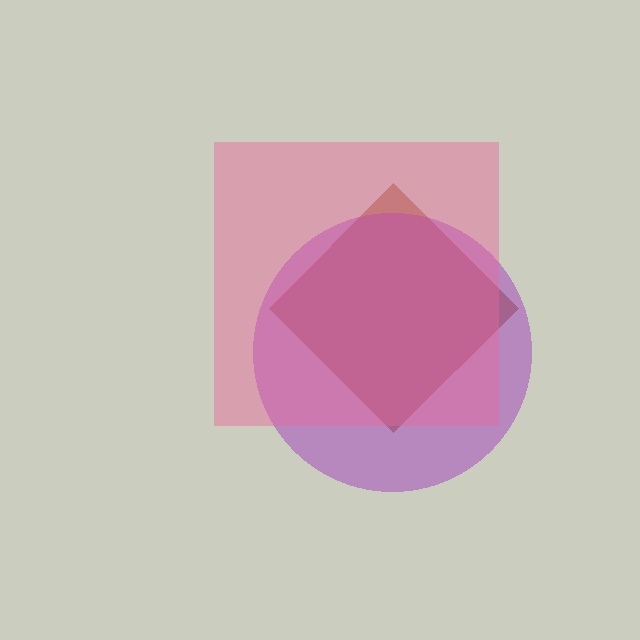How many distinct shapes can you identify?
There are 3 distinct shapes: a brown diamond, a purple circle, a pink square.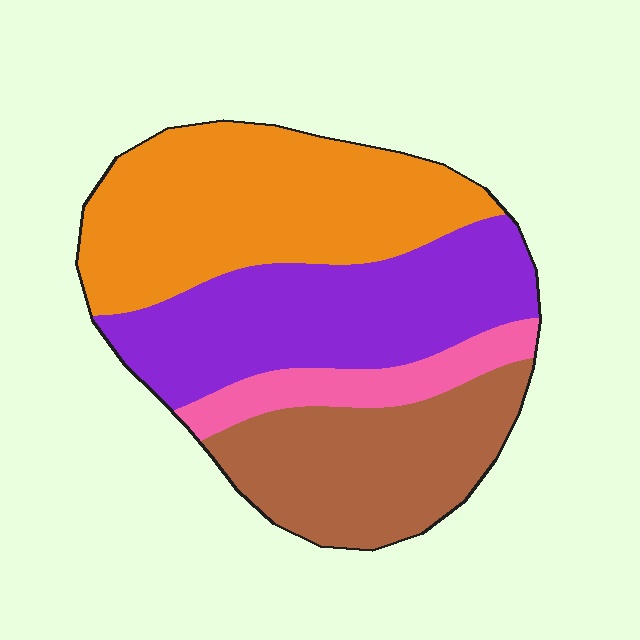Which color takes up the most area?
Orange, at roughly 35%.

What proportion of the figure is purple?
Purple covers 30% of the figure.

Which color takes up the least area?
Pink, at roughly 10%.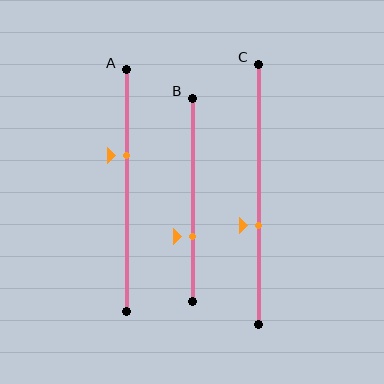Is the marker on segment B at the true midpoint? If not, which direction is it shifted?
No, the marker on segment B is shifted downward by about 18% of the segment length.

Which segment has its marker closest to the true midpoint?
Segment C has its marker closest to the true midpoint.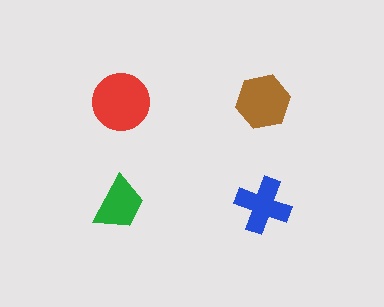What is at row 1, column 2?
A brown hexagon.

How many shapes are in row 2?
2 shapes.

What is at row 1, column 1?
A red circle.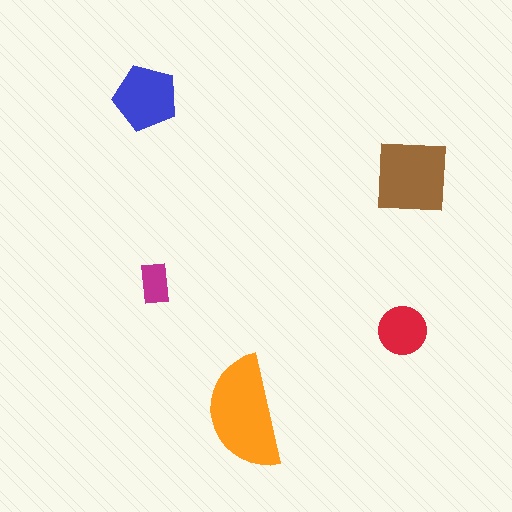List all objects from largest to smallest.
The orange semicircle, the brown square, the blue pentagon, the red circle, the magenta rectangle.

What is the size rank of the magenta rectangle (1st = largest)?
5th.